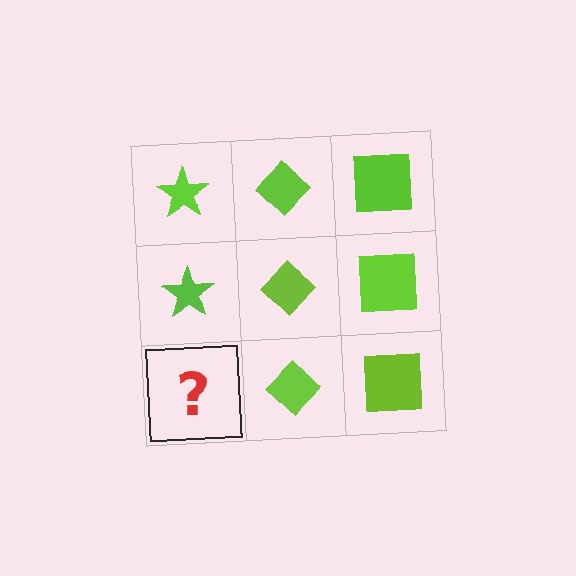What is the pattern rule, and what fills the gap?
The rule is that each column has a consistent shape. The gap should be filled with a lime star.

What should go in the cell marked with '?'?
The missing cell should contain a lime star.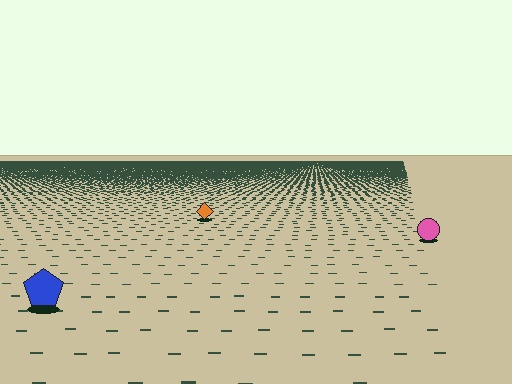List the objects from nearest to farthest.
From nearest to farthest: the blue pentagon, the pink circle, the orange diamond.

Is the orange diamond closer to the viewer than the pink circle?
No. The pink circle is closer — you can tell from the texture gradient: the ground texture is coarser near it.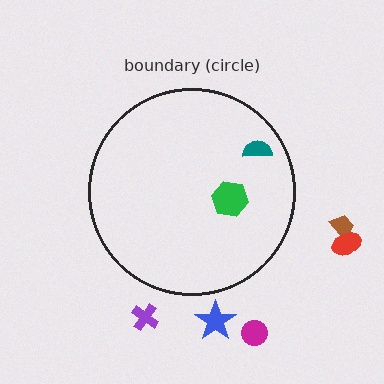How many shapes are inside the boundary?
2 inside, 5 outside.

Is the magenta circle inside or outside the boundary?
Outside.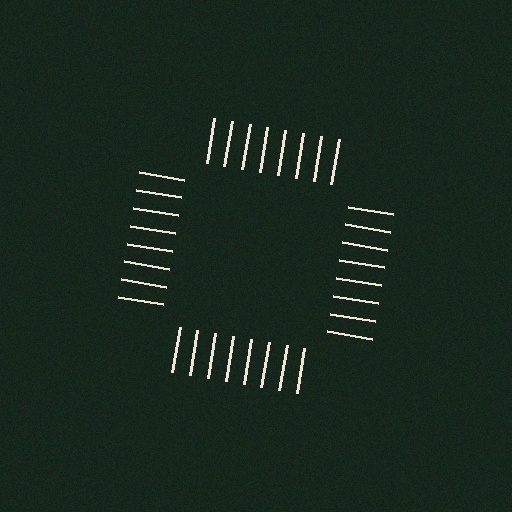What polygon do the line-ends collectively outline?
An illusory square — the line segments terminate on its edges but no continuous stroke is drawn.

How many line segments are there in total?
32 — 8 along each of the 4 edges.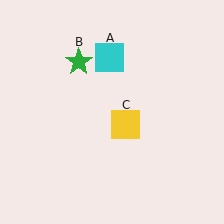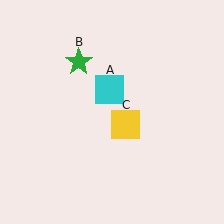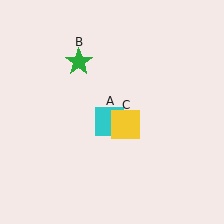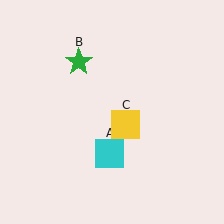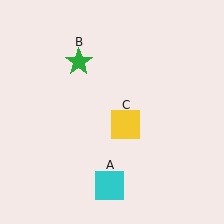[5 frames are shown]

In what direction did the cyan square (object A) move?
The cyan square (object A) moved down.